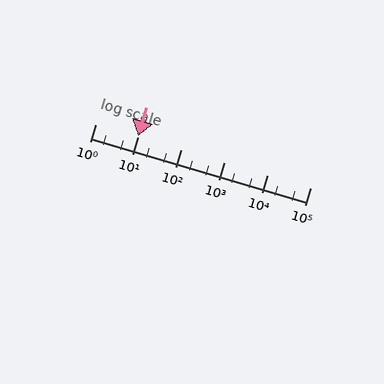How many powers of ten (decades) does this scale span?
The scale spans 5 decades, from 1 to 100000.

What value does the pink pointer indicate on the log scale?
The pointer indicates approximately 10.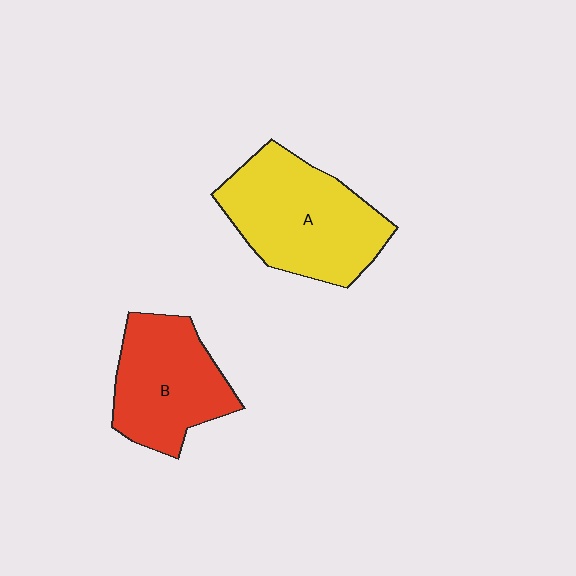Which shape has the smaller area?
Shape B (red).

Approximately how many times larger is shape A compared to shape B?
Approximately 1.3 times.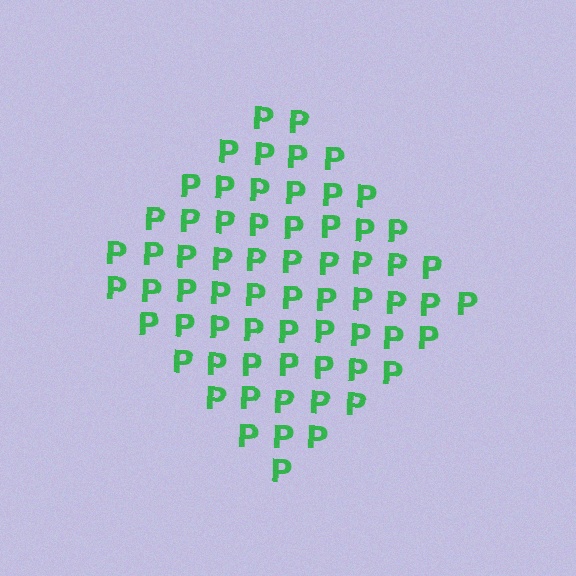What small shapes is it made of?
It is made of small letter P's.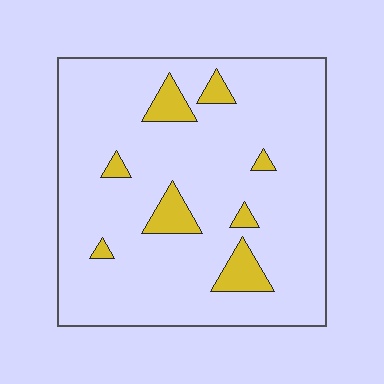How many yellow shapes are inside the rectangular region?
8.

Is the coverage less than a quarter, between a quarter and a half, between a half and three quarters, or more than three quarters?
Less than a quarter.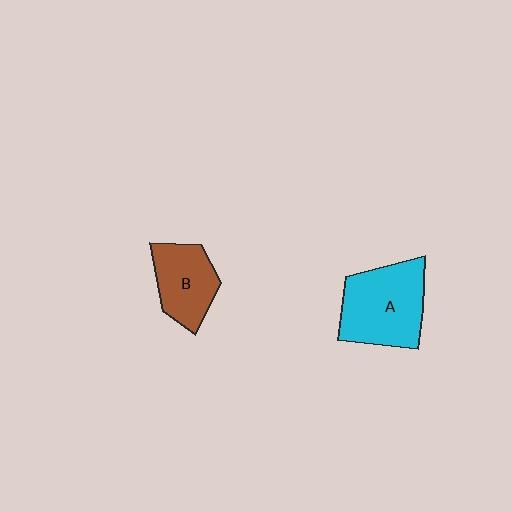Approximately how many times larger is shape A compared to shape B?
Approximately 1.5 times.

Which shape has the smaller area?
Shape B (brown).